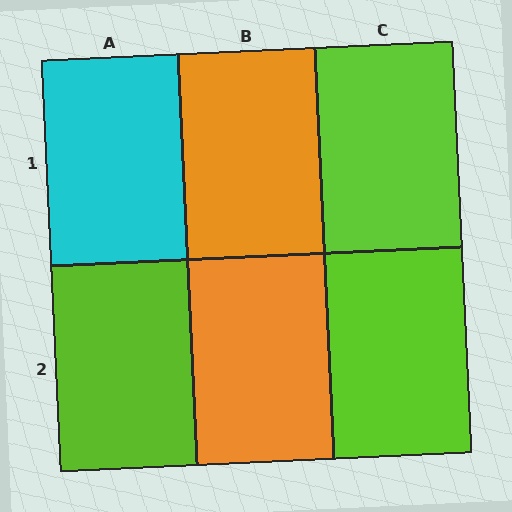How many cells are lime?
3 cells are lime.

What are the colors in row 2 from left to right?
Lime, orange, lime.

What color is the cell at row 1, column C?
Lime.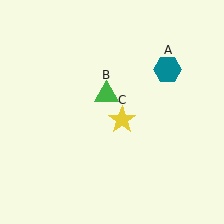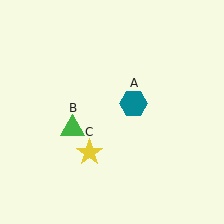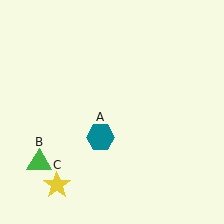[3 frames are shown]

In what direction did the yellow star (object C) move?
The yellow star (object C) moved down and to the left.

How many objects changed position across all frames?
3 objects changed position: teal hexagon (object A), green triangle (object B), yellow star (object C).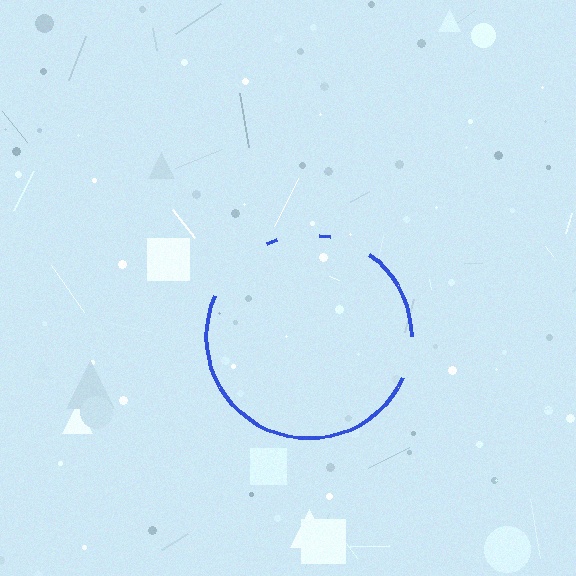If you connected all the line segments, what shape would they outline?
They would outline a circle.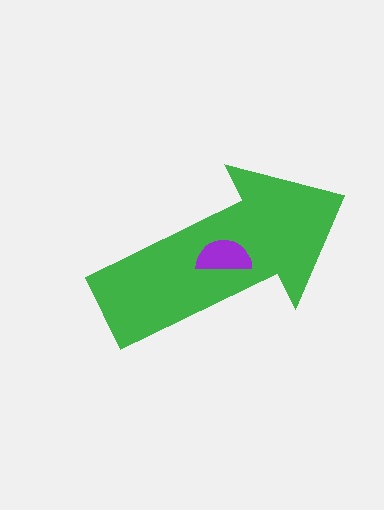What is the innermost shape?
The purple semicircle.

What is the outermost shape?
The green arrow.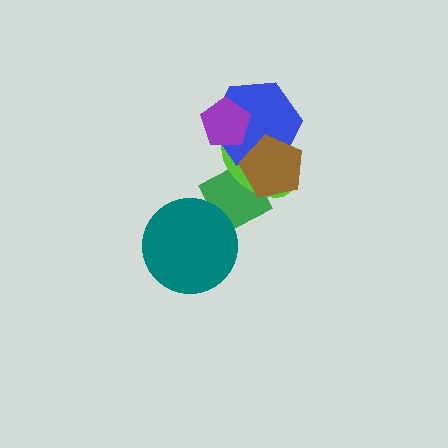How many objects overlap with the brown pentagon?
3 objects overlap with the brown pentagon.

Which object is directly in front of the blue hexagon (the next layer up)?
The purple pentagon is directly in front of the blue hexagon.